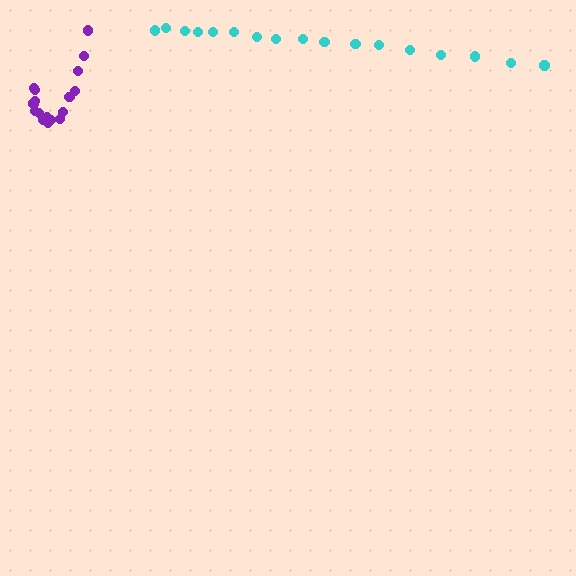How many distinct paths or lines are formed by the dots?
There are 2 distinct paths.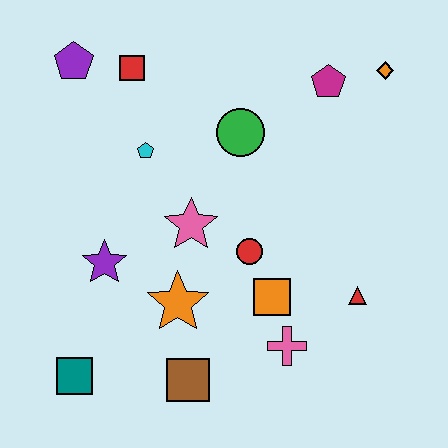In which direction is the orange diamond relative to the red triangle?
The orange diamond is above the red triangle.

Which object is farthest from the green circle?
The teal square is farthest from the green circle.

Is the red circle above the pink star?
No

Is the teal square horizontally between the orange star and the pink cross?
No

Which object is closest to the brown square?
The orange star is closest to the brown square.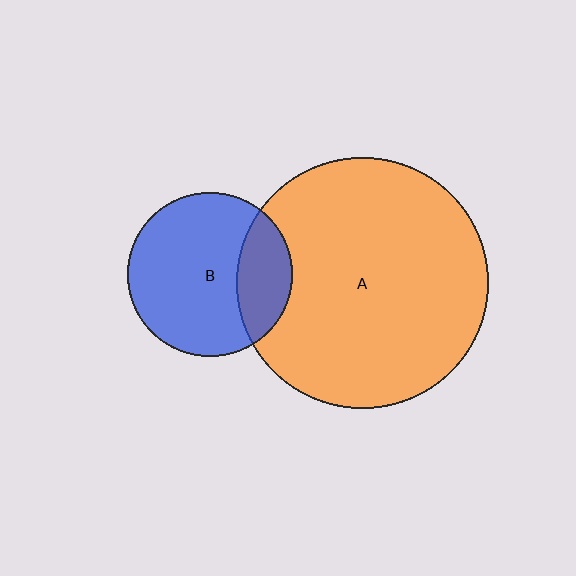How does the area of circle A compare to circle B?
Approximately 2.3 times.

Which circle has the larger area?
Circle A (orange).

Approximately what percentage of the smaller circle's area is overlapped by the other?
Approximately 25%.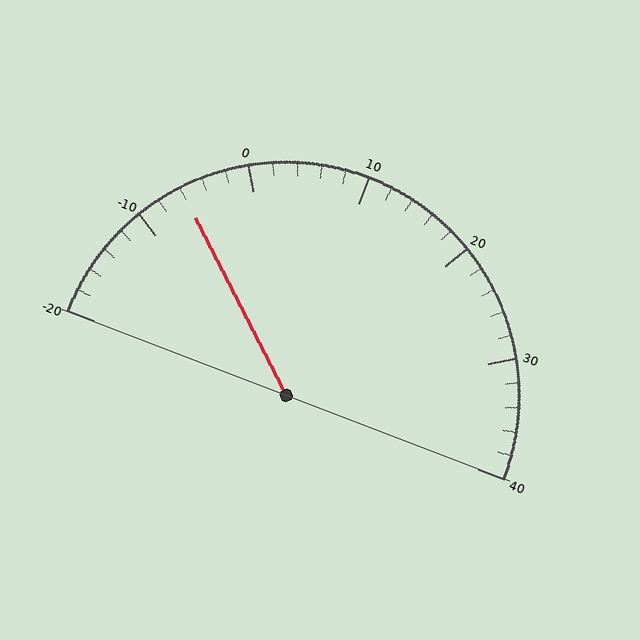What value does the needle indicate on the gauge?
The needle indicates approximately -6.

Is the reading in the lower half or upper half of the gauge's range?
The reading is in the lower half of the range (-20 to 40).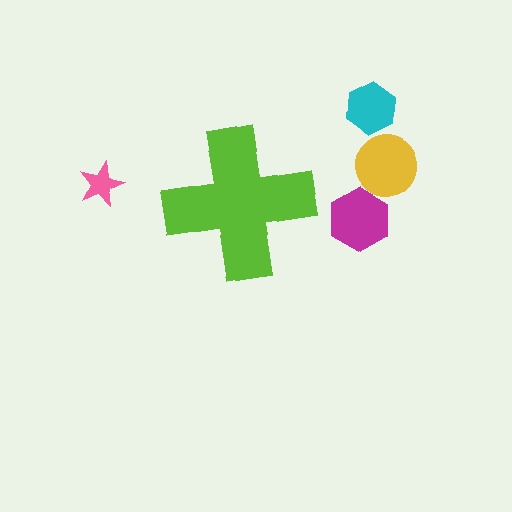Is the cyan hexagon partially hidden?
No, the cyan hexagon is fully visible.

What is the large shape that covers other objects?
A lime cross.